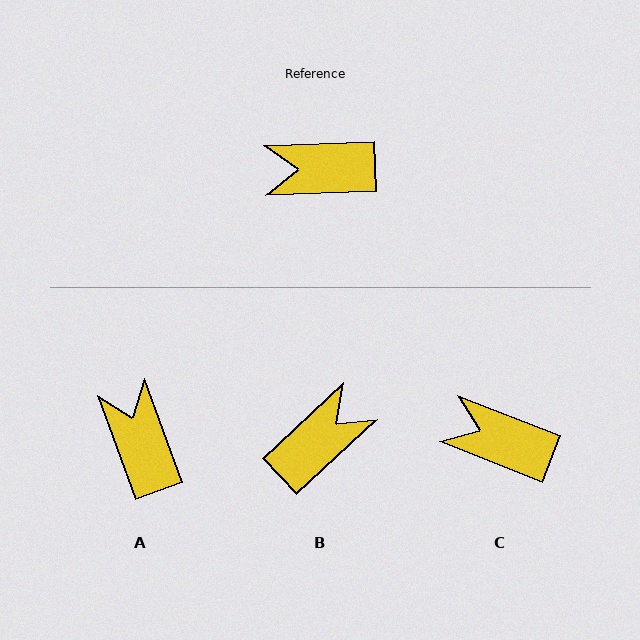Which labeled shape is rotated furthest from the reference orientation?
B, about 139 degrees away.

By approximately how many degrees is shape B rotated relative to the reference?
Approximately 139 degrees clockwise.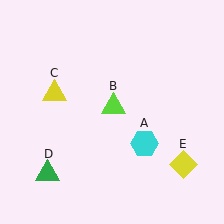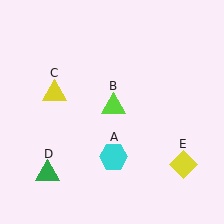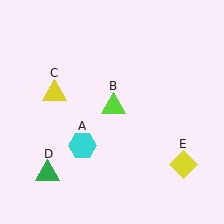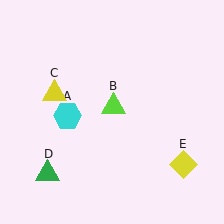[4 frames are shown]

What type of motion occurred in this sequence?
The cyan hexagon (object A) rotated clockwise around the center of the scene.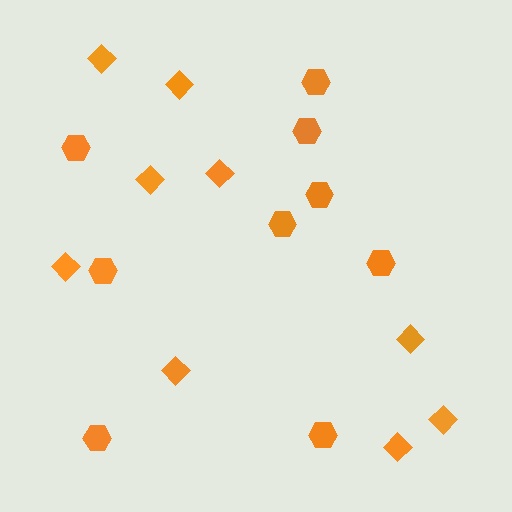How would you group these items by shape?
There are 2 groups: one group of hexagons (9) and one group of diamonds (9).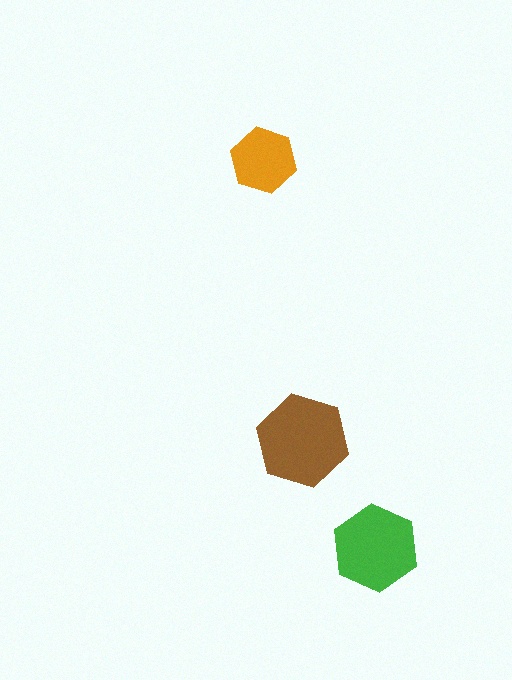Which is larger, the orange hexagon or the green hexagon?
The green one.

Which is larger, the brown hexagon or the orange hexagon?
The brown one.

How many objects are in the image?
There are 3 objects in the image.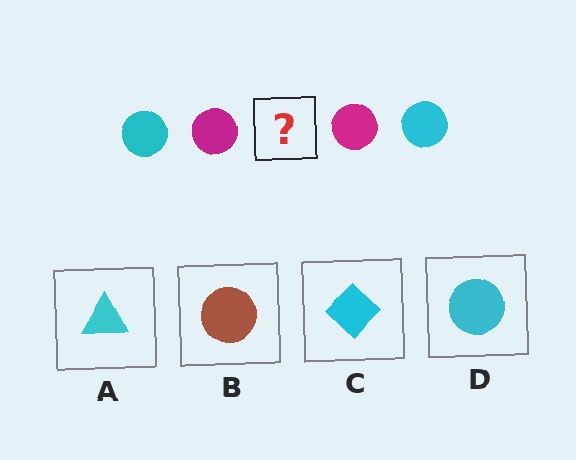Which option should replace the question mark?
Option D.